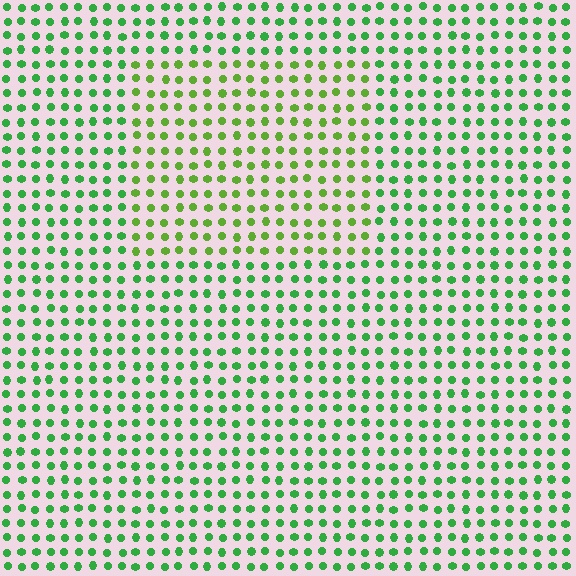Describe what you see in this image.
The image is filled with small green elements in a uniform arrangement. A rectangle-shaped region is visible where the elements are tinted to a slightly different hue, forming a subtle color boundary.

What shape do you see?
I see a rectangle.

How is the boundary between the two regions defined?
The boundary is defined purely by a slight shift in hue (about 30 degrees). Spacing, size, and orientation are identical on both sides.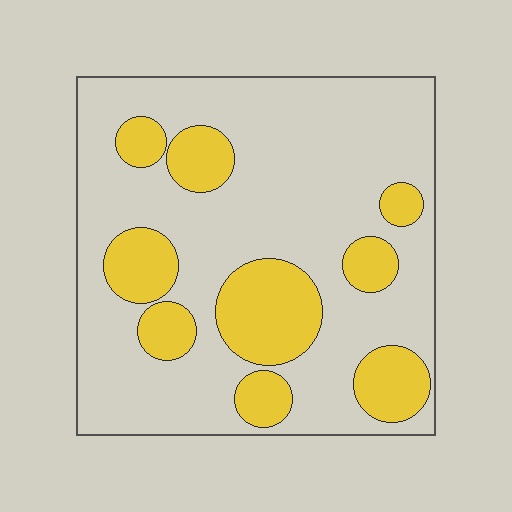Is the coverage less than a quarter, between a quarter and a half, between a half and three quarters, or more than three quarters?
Between a quarter and a half.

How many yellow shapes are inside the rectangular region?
9.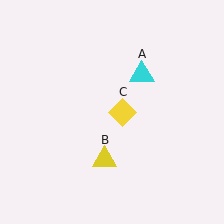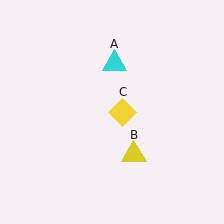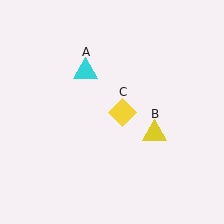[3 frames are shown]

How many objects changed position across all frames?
2 objects changed position: cyan triangle (object A), yellow triangle (object B).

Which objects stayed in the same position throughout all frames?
Yellow diamond (object C) remained stationary.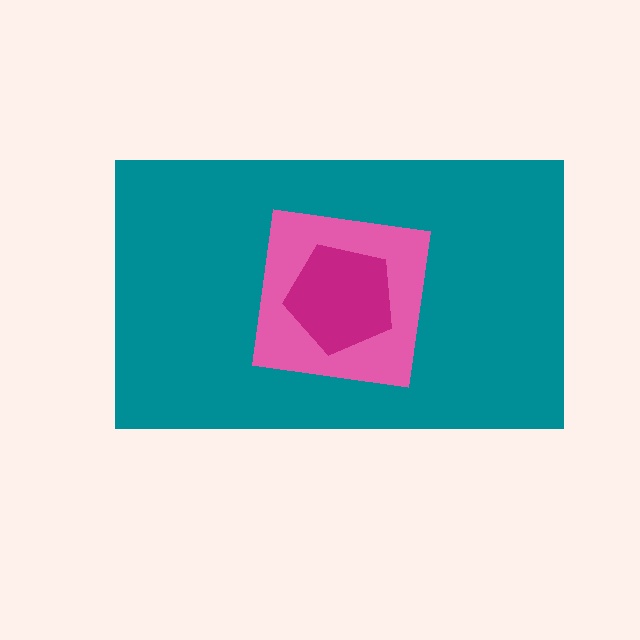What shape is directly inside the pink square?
The magenta pentagon.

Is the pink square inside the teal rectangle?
Yes.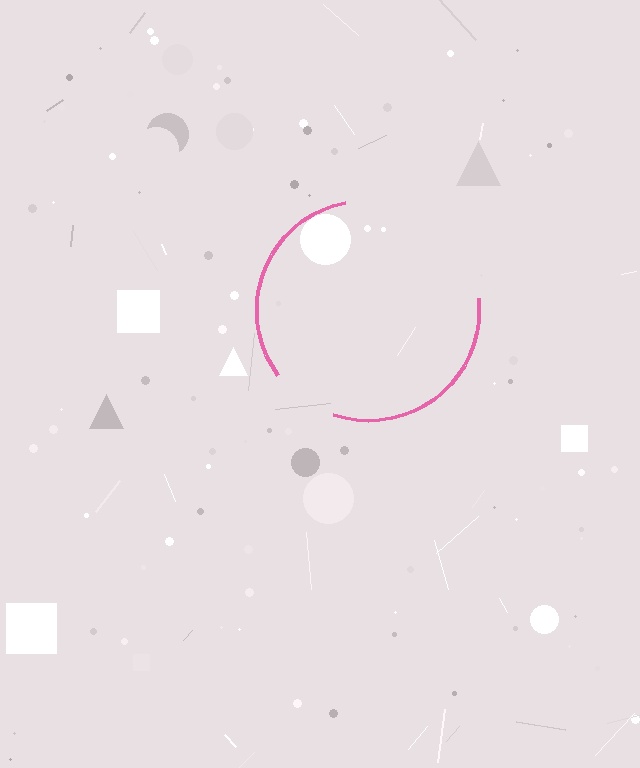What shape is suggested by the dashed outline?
The dashed outline suggests a circle.